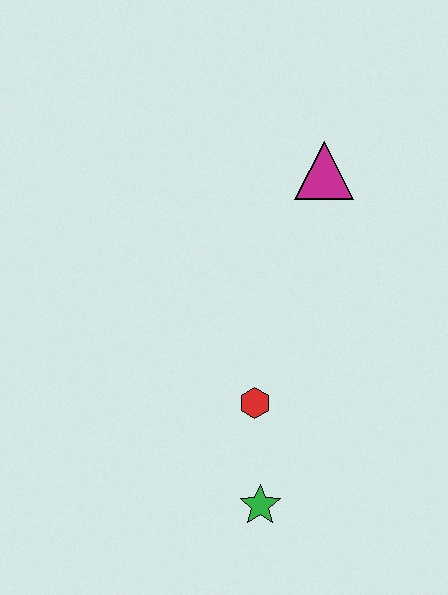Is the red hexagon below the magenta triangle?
Yes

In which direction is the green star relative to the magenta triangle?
The green star is below the magenta triangle.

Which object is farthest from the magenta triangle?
The green star is farthest from the magenta triangle.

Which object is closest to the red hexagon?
The green star is closest to the red hexagon.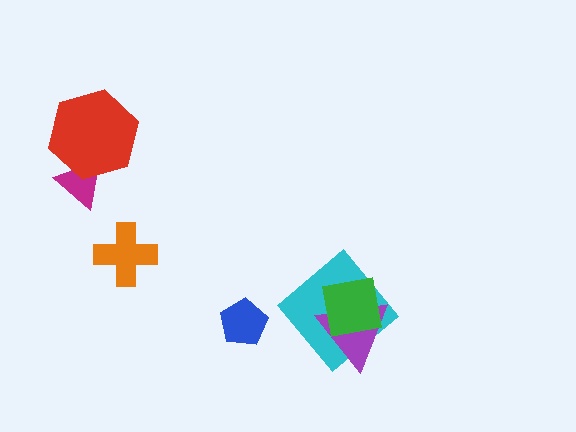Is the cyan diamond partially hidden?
Yes, it is partially covered by another shape.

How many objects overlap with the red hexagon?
1 object overlaps with the red hexagon.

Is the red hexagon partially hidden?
No, no other shape covers it.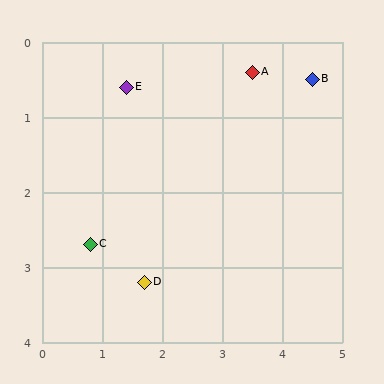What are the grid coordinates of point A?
Point A is at approximately (3.5, 0.4).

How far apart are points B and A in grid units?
Points B and A are about 1.0 grid units apart.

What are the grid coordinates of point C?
Point C is at approximately (0.8, 2.7).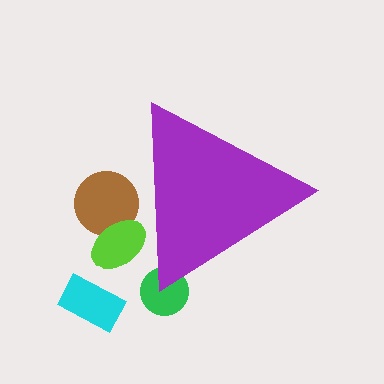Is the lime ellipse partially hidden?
Yes, the lime ellipse is partially hidden behind the purple triangle.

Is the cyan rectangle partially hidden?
No, the cyan rectangle is fully visible.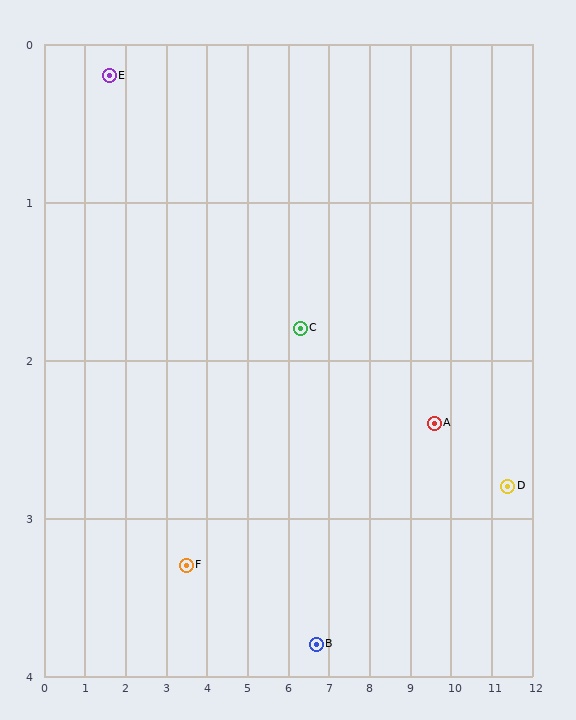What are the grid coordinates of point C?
Point C is at approximately (6.3, 1.8).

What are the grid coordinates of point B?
Point B is at approximately (6.7, 3.8).